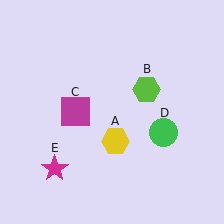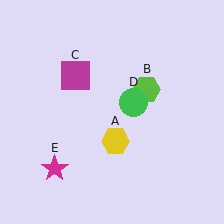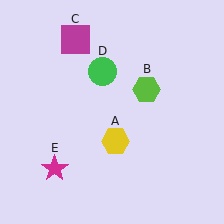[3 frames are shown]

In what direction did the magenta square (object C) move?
The magenta square (object C) moved up.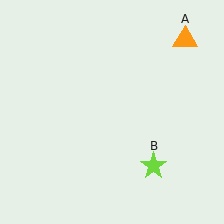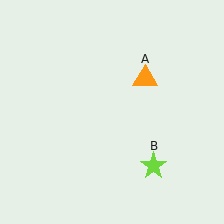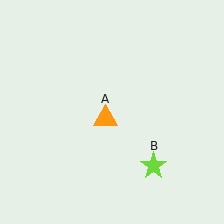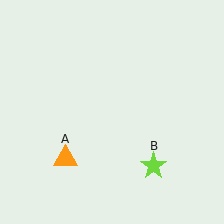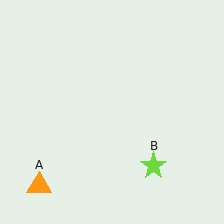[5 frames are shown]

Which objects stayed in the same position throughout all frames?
Lime star (object B) remained stationary.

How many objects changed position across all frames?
1 object changed position: orange triangle (object A).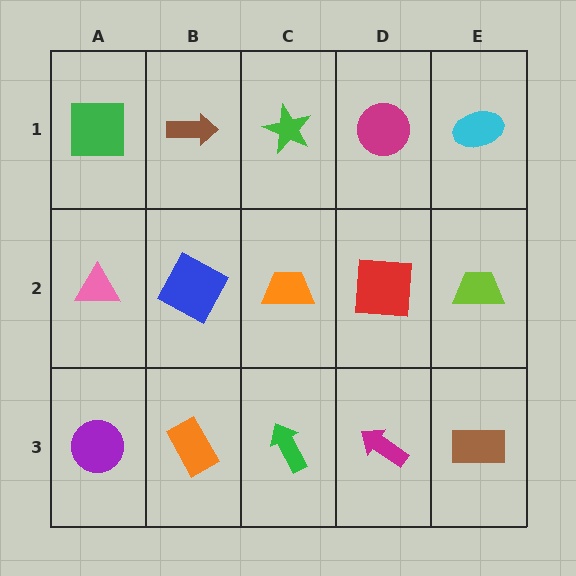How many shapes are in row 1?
5 shapes.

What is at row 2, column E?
A lime trapezoid.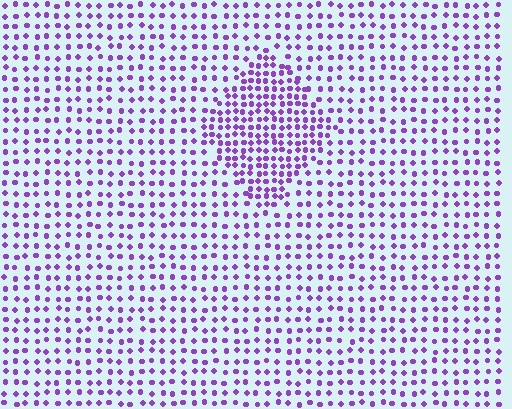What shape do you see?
I see a diamond.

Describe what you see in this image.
The image contains small purple elements arranged at two different densities. A diamond-shaped region is visible where the elements are more densely packed than the surrounding area.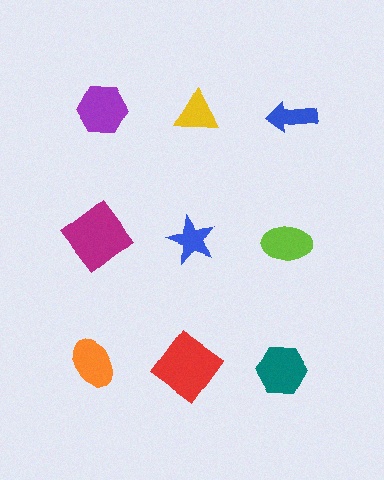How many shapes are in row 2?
3 shapes.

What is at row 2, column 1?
A magenta diamond.